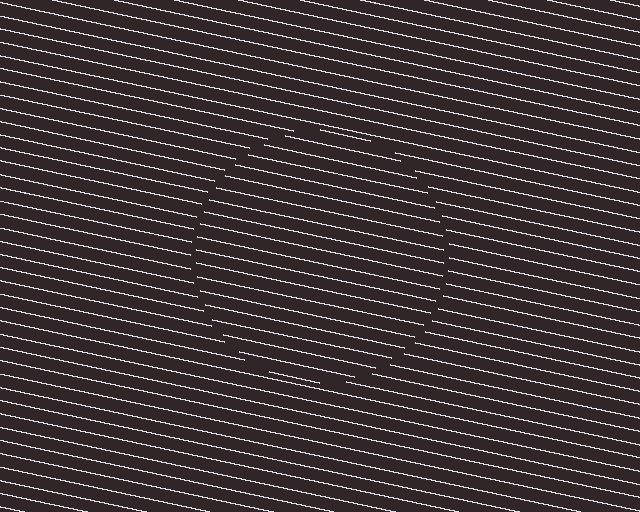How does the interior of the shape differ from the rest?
The interior of the shape contains the same grating, shifted by half a period — the contour is defined by the phase discontinuity where line-ends from the inner and outer gratings abut.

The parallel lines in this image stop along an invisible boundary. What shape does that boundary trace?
An illusory circle. The interior of the shape contains the same grating, shifted by half a period — the contour is defined by the phase discontinuity where line-ends from the inner and outer gratings abut.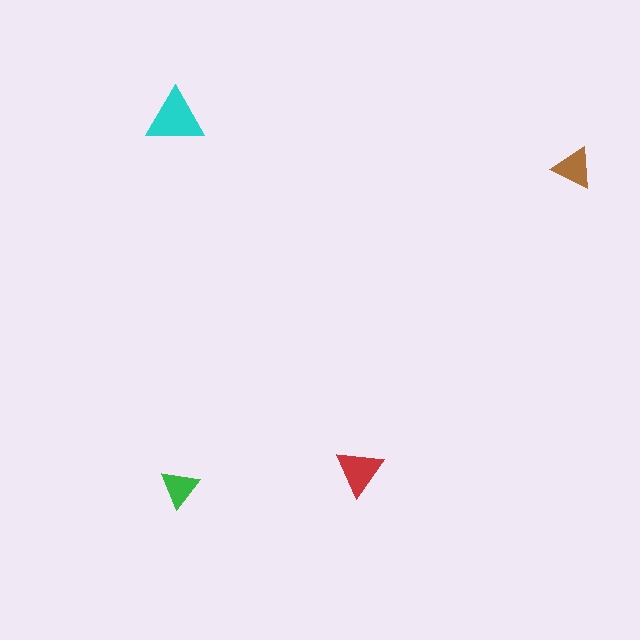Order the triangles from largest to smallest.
the cyan one, the red one, the brown one, the green one.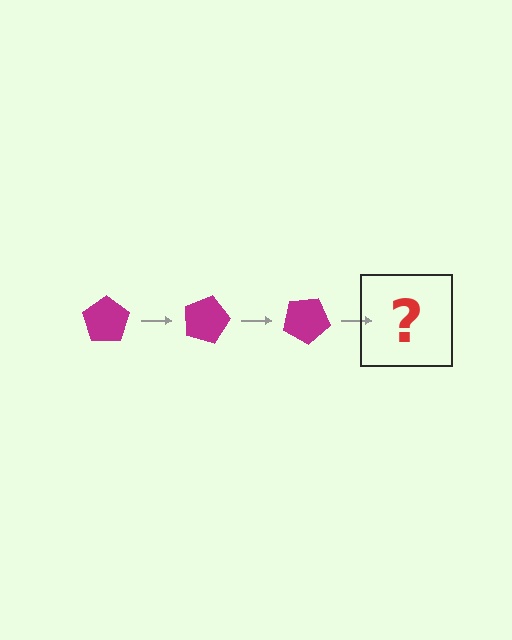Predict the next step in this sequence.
The next step is a magenta pentagon rotated 45 degrees.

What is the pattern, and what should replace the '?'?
The pattern is that the pentagon rotates 15 degrees each step. The '?' should be a magenta pentagon rotated 45 degrees.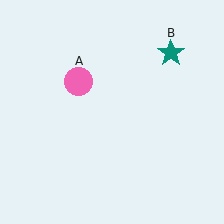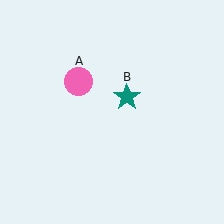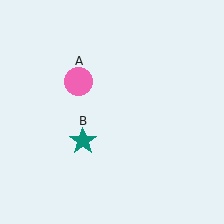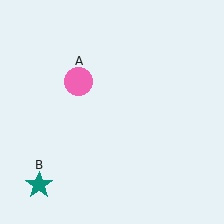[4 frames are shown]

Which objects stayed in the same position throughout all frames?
Pink circle (object A) remained stationary.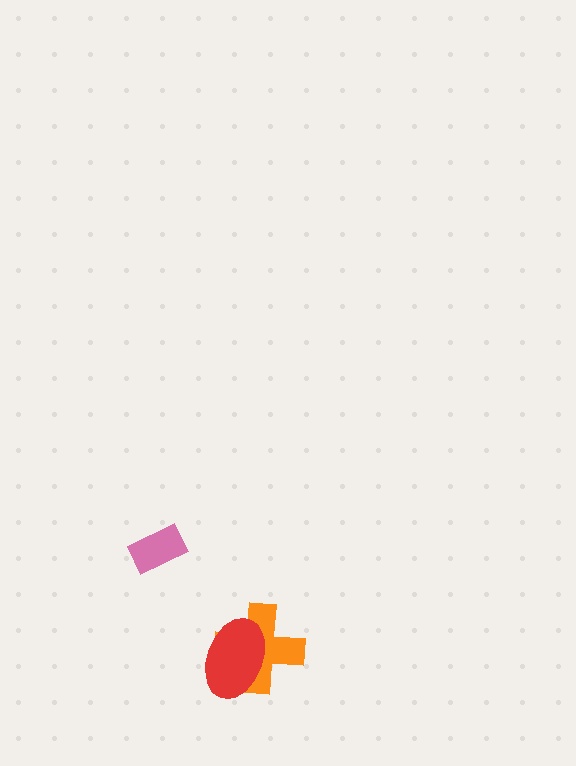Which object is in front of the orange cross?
The red ellipse is in front of the orange cross.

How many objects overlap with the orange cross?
1 object overlaps with the orange cross.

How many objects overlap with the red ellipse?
1 object overlaps with the red ellipse.